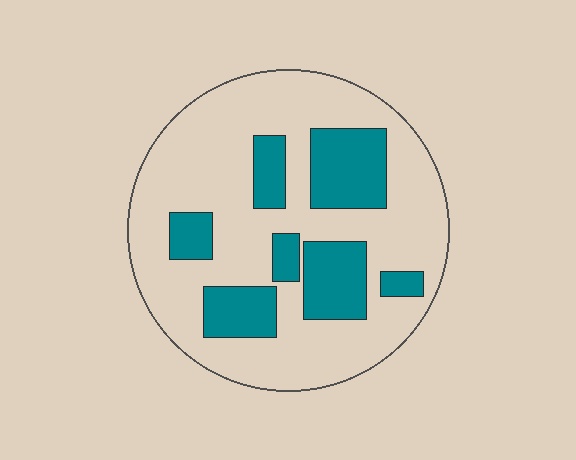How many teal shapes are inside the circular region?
7.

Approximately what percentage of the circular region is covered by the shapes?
Approximately 25%.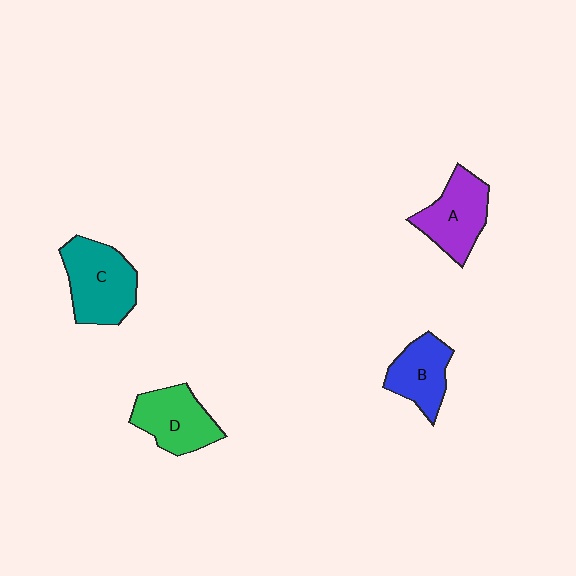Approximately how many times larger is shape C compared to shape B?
Approximately 1.4 times.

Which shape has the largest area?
Shape C (teal).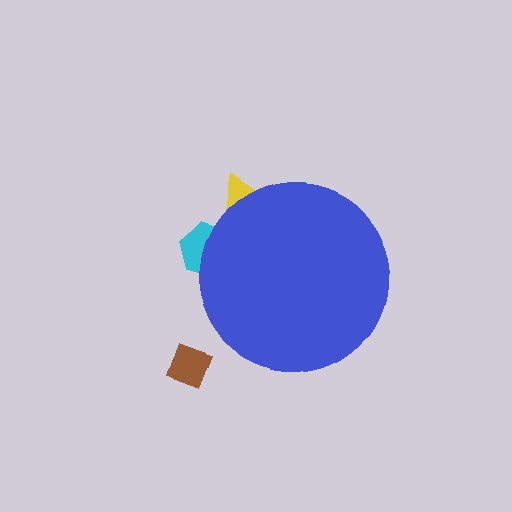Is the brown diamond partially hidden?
No, the brown diamond is fully visible.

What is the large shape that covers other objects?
A blue circle.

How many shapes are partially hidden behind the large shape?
2 shapes are partially hidden.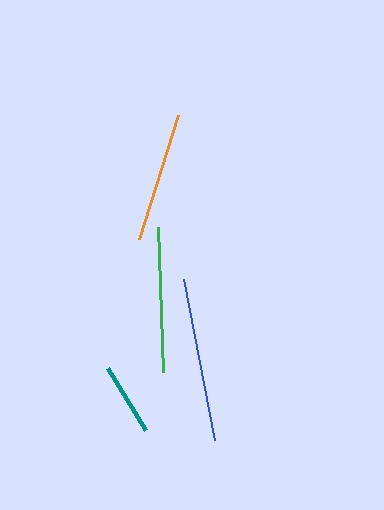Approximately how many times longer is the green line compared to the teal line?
The green line is approximately 2.0 times the length of the teal line.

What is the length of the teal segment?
The teal segment is approximately 72 pixels long.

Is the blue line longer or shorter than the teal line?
The blue line is longer than the teal line.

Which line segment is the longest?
The blue line is the longest at approximately 163 pixels.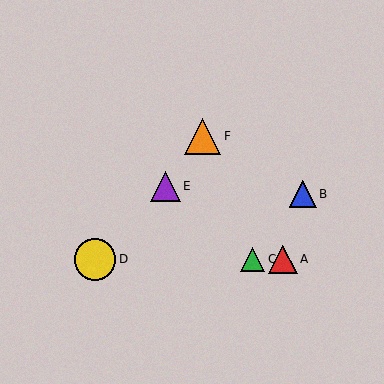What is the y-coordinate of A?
Object A is at y≈259.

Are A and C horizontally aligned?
Yes, both are at y≈259.